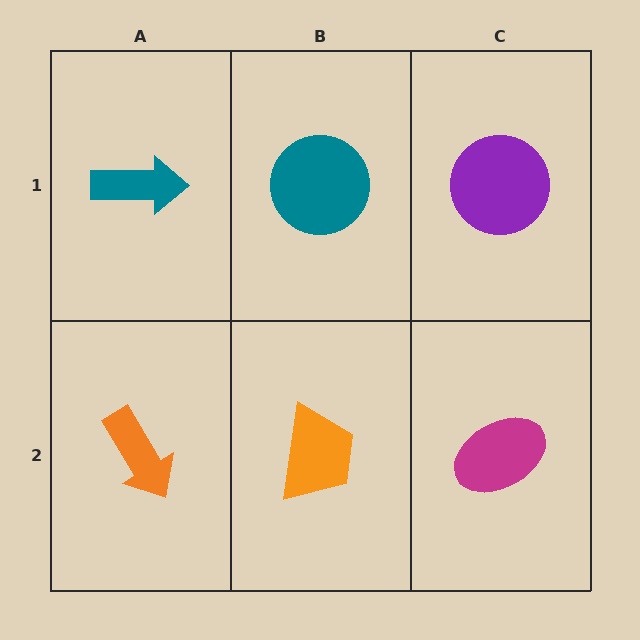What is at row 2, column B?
An orange trapezoid.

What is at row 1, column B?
A teal circle.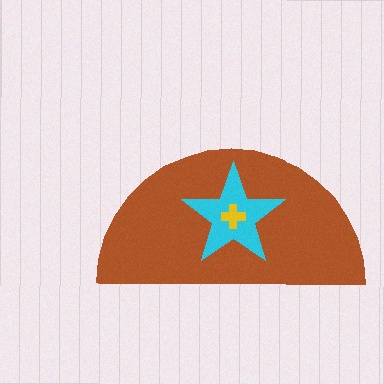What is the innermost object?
The yellow cross.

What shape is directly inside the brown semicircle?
The cyan star.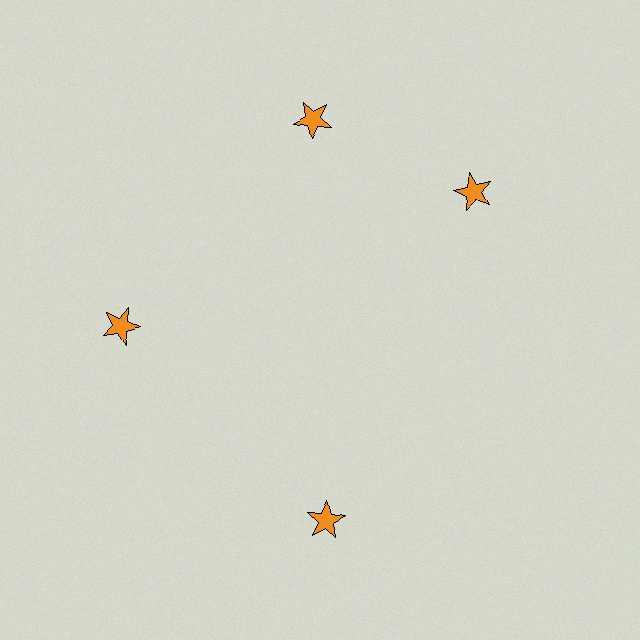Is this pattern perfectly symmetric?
No. The 4 orange stars are arranged in a ring, but one element near the 3 o'clock position is rotated out of alignment along the ring, breaking the 4-fold rotational symmetry.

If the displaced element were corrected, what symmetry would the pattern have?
It would have 4-fold rotational symmetry — the pattern would map onto itself every 90 degrees.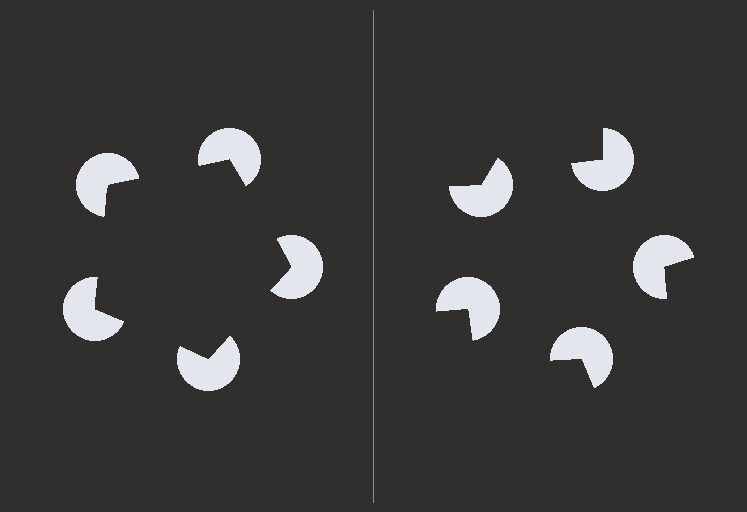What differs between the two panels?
The pac-man discs are positioned identically on both sides; only the wedge orientations differ. On the left they align to a pentagon; on the right they are misaligned.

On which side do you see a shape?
An illusory pentagon appears on the left side. On the right side the wedge cuts are rotated, so no coherent shape forms.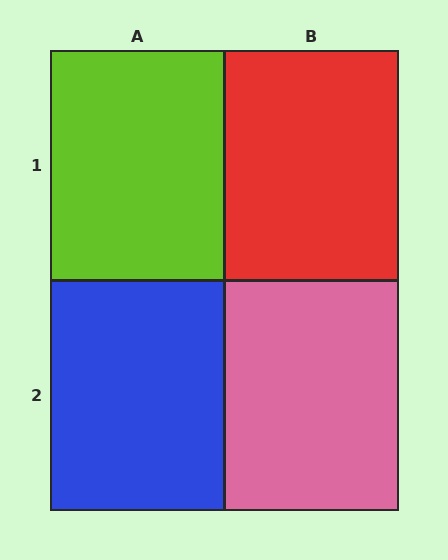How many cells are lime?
1 cell is lime.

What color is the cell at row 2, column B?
Pink.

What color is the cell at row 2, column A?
Blue.